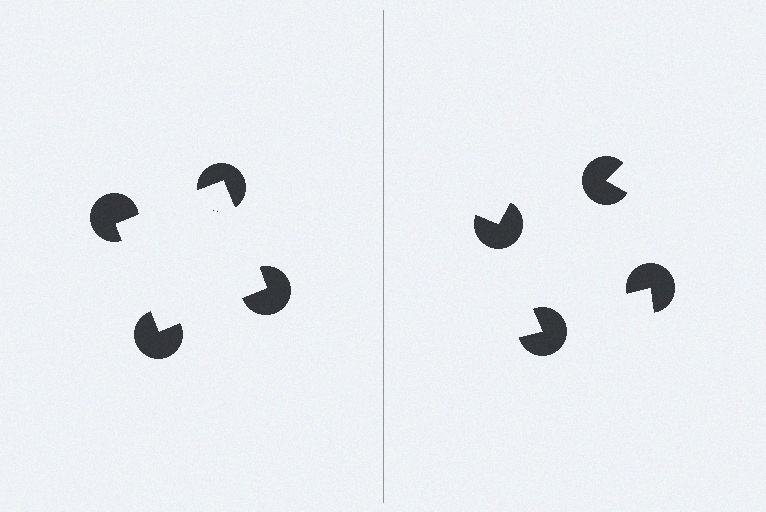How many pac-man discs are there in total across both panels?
8 — 4 on each side.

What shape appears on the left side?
An illusory square.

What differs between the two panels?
The pac-man discs are positioned identically on both sides; only the wedge orientations differ. On the left they align to a square; on the right they are misaligned.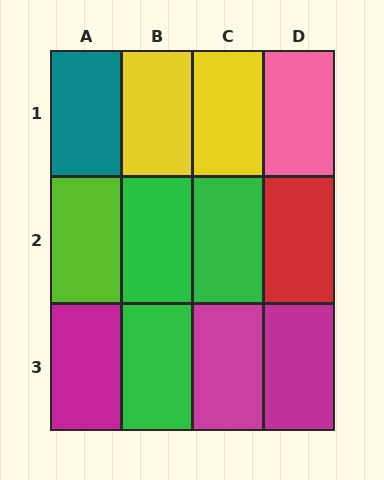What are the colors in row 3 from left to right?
Magenta, green, magenta, magenta.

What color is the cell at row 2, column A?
Lime.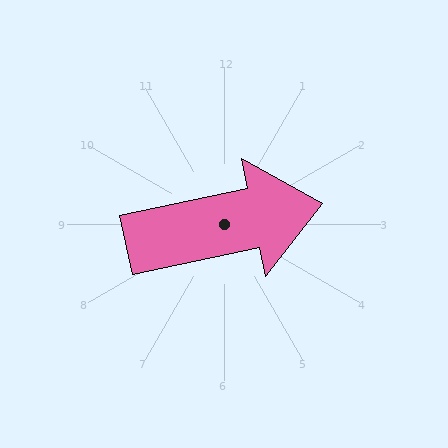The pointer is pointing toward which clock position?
Roughly 3 o'clock.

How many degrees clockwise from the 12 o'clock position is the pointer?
Approximately 78 degrees.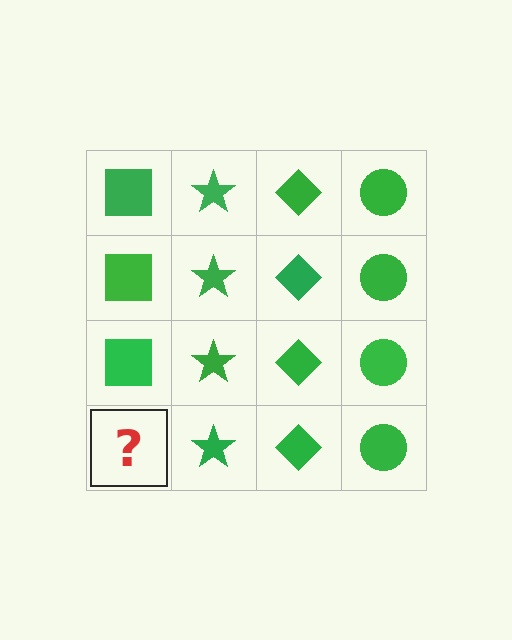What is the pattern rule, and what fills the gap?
The rule is that each column has a consistent shape. The gap should be filled with a green square.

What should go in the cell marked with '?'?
The missing cell should contain a green square.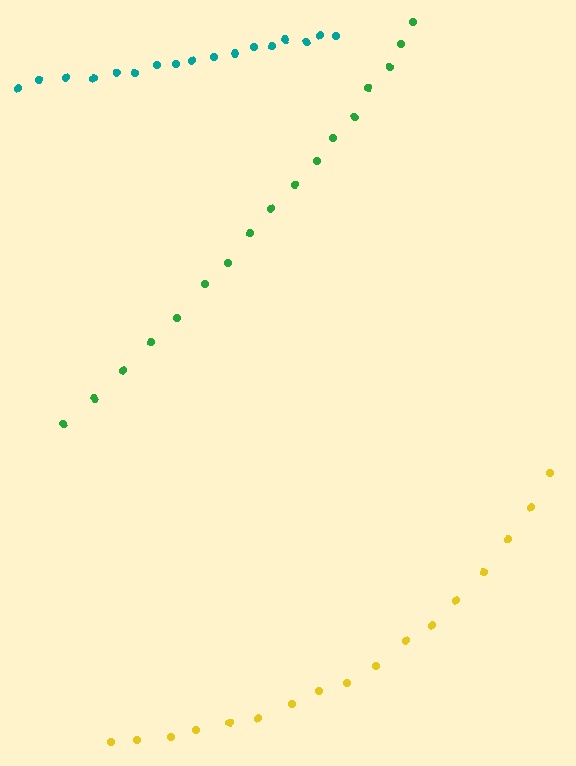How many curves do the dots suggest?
There are 3 distinct paths.